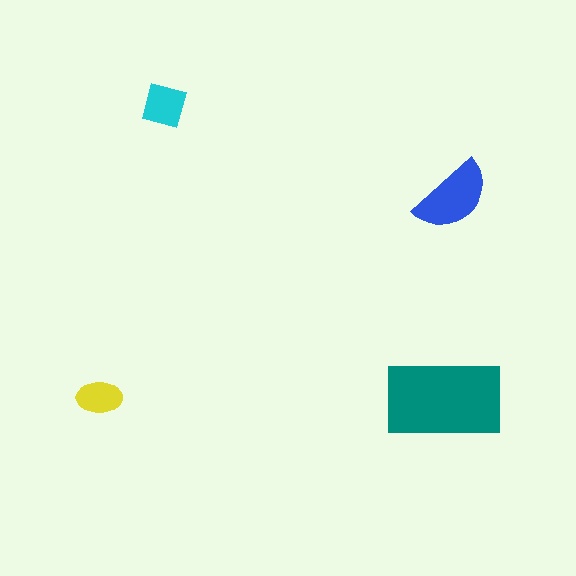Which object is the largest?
The teal rectangle.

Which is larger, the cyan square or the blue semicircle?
The blue semicircle.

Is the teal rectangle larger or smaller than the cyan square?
Larger.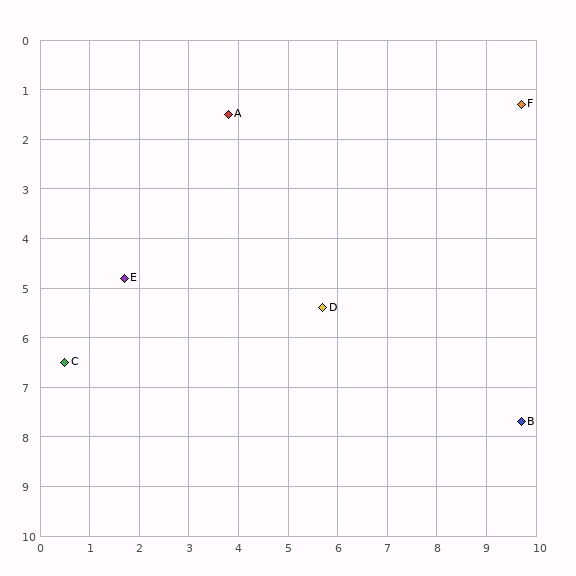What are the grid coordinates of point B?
Point B is at approximately (9.7, 7.7).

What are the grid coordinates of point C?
Point C is at approximately (0.5, 6.5).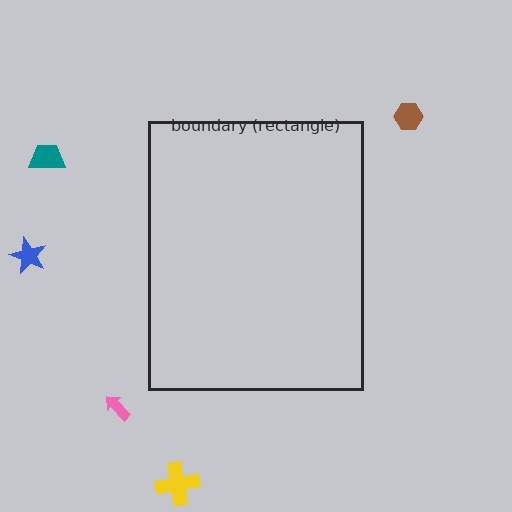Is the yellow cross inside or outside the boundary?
Outside.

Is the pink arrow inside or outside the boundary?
Outside.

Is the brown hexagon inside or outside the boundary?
Outside.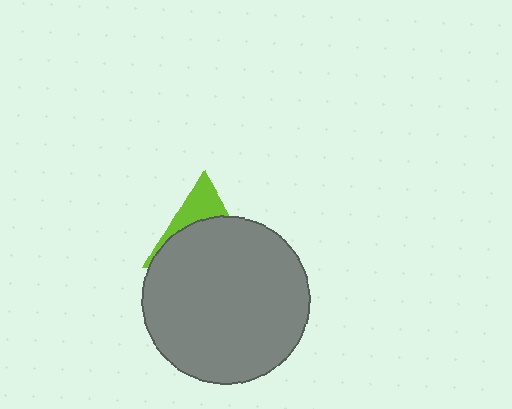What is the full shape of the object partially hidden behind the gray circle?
The partially hidden object is a lime triangle.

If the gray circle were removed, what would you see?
You would see the complete lime triangle.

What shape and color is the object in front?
The object in front is a gray circle.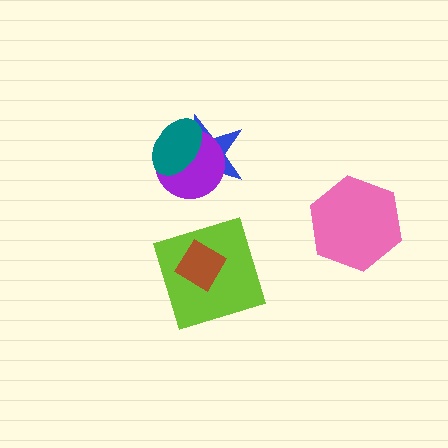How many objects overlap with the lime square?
1 object overlaps with the lime square.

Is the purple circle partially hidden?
Yes, it is partially covered by another shape.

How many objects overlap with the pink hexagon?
0 objects overlap with the pink hexagon.